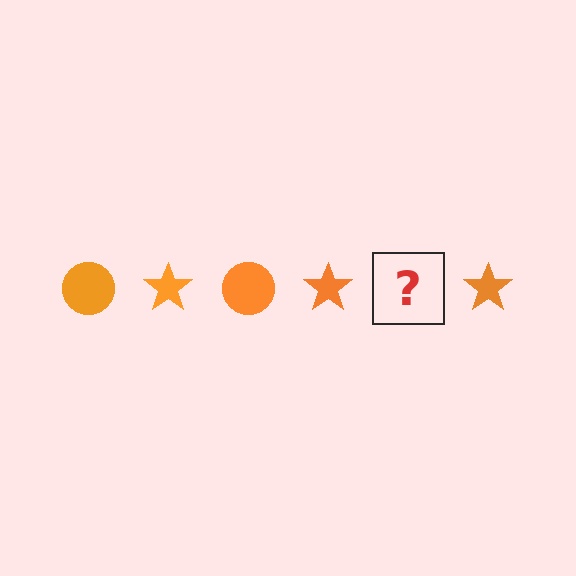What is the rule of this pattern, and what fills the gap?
The rule is that the pattern cycles through circle, star shapes in orange. The gap should be filled with an orange circle.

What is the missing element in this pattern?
The missing element is an orange circle.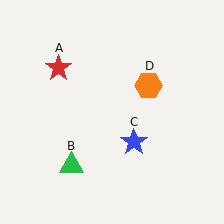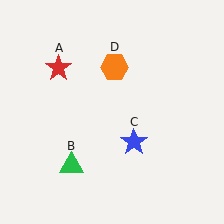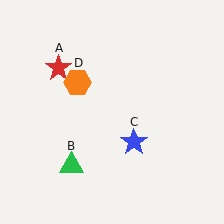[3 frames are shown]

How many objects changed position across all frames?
1 object changed position: orange hexagon (object D).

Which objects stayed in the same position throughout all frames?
Red star (object A) and green triangle (object B) and blue star (object C) remained stationary.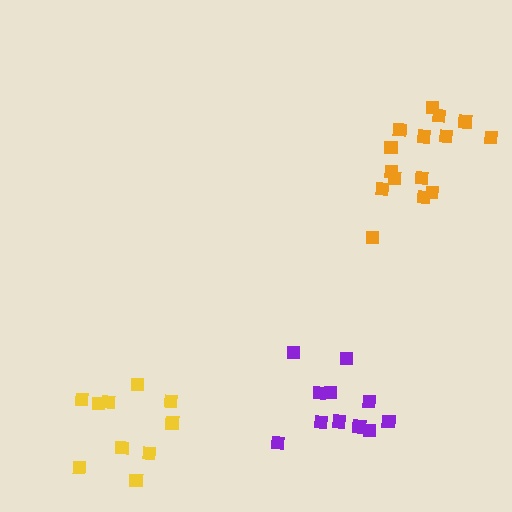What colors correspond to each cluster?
The clusters are colored: purple, orange, yellow.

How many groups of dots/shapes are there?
There are 3 groups.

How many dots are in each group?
Group 1: 11 dots, Group 2: 15 dots, Group 3: 10 dots (36 total).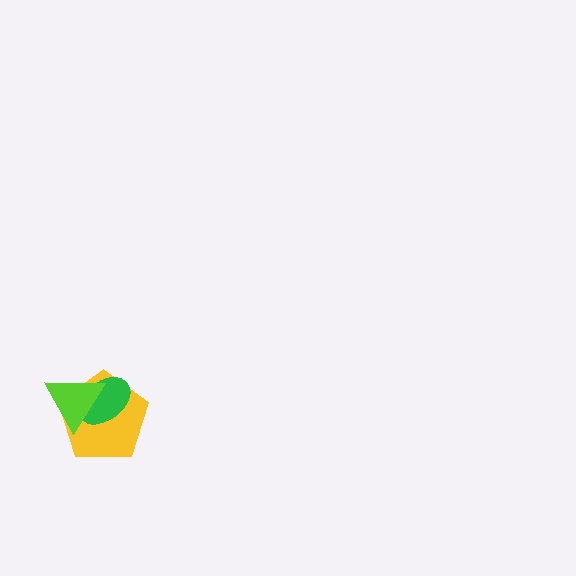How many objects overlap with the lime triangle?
2 objects overlap with the lime triangle.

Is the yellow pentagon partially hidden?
Yes, it is partially covered by another shape.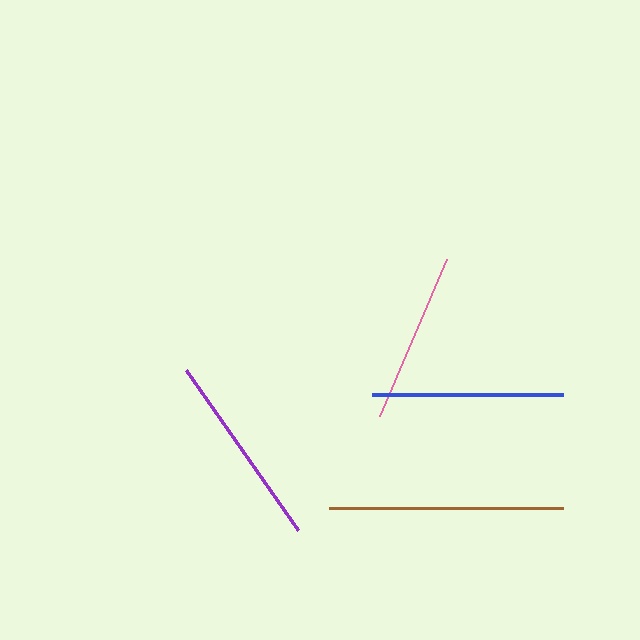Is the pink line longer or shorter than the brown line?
The brown line is longer than the pink line.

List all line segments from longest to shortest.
From longest to shortest: brown, purple, blue, pink.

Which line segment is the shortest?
The pink line is the shortest at approximately 171 pixels.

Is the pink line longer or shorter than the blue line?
The blue line is longer than the pink line.